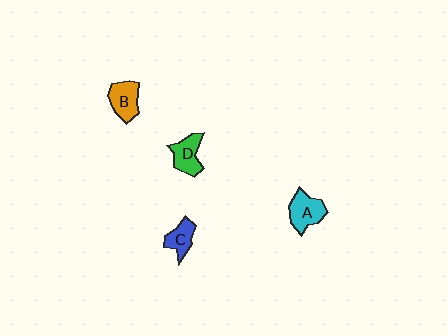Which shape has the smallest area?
Shape C (blue).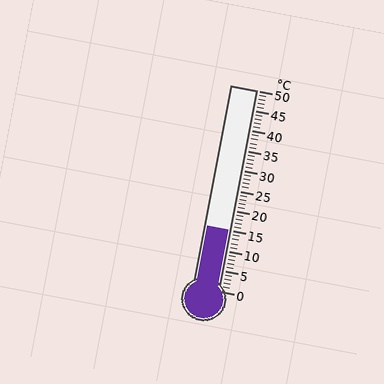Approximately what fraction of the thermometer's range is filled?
The thermometer is filled to approximately 30% of its range.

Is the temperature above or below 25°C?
The temperature is below 25°C.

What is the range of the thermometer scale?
The thermometer scale ranges from 0°C to 50°C.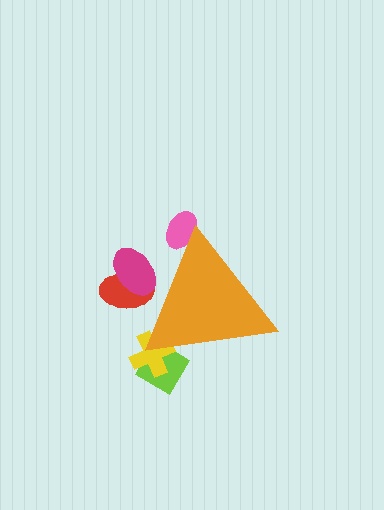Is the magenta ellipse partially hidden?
Yes, the magenta ellipse is partially hidden behind the orange triangle.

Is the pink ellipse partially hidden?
Yes, the pink ellipse is partially hidden behind the orange triangle.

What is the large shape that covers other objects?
An orange triangle.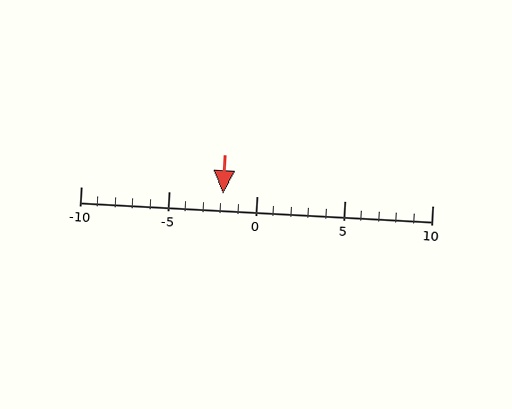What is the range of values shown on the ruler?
The ruler shows values from -10 to 10.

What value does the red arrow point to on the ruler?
The red arrow points to approximately -2.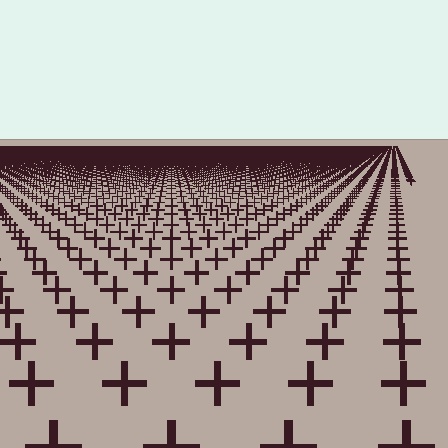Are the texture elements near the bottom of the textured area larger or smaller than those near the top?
Larger. Near the bottom, elements are closer to the viewer and appear at a bigger on-screen size.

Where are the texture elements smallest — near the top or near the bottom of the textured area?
Near the top.